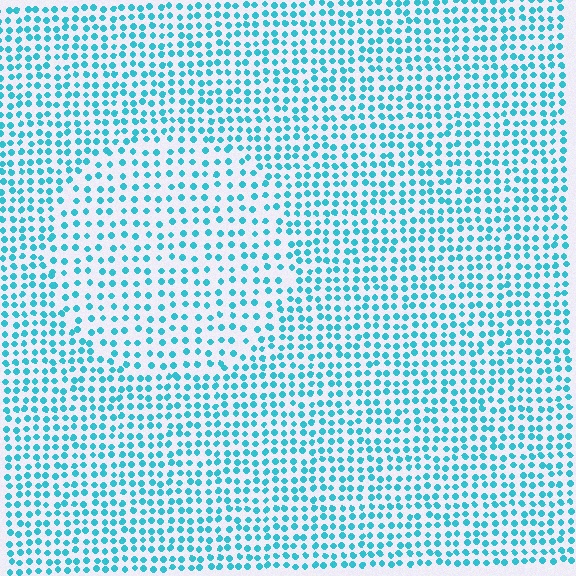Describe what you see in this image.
The image contains small cyan elements arranged at two different densities. A circle-shaped region is visible where the elements are less densely packed than the surrounding area.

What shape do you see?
I see a circle.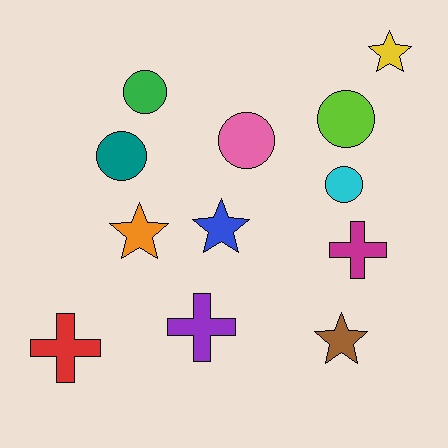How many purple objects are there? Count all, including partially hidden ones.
There is 1 purple object.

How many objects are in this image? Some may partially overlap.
There are 12 objects.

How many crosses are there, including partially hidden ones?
There are 3 crosses.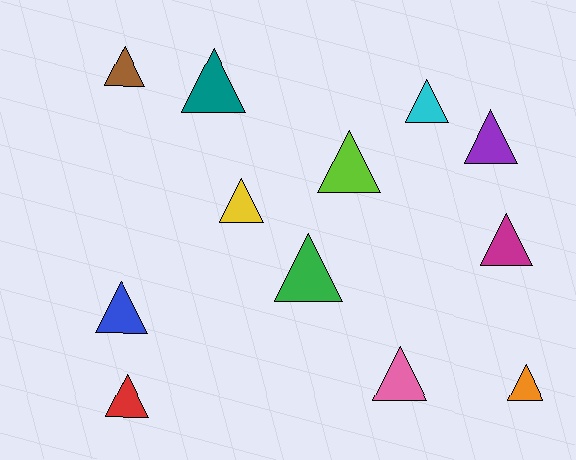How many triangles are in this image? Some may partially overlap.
There are 12 triangles.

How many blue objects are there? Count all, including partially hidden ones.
There is 1 blue object.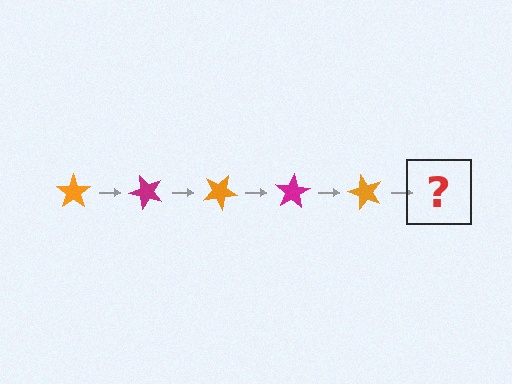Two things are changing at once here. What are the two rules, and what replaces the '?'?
The two rules are that it rotates 50 degrees each step and the color cycles through orange and magenta. The '?' should be a magenta star, rotated 250 degrees from the start.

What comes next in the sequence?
The next element should be a magenta star, rotated 250 degrees from the start.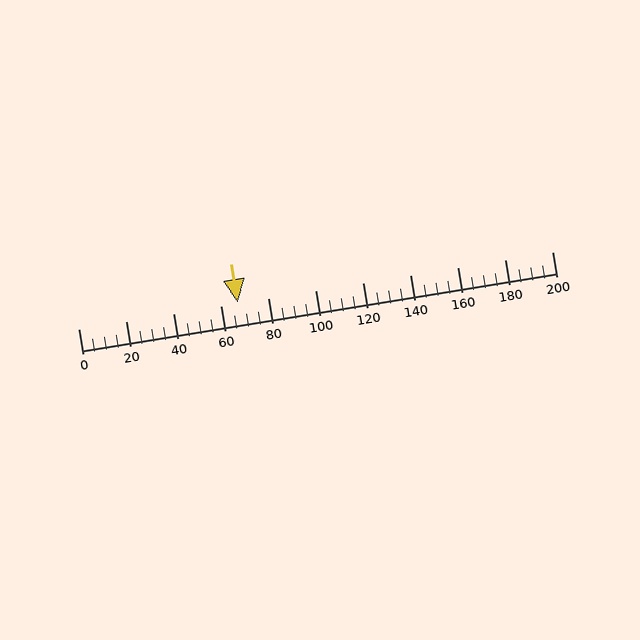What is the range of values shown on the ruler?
The ruler shows values from 0 to 200.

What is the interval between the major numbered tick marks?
The major tick marks are spaced 20 units apart.